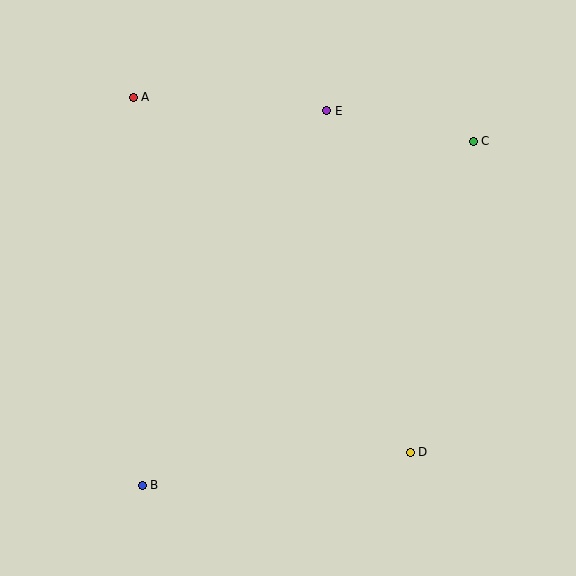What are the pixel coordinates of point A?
Point A is at (133, 97).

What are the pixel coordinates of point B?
Point B is at (142, 485).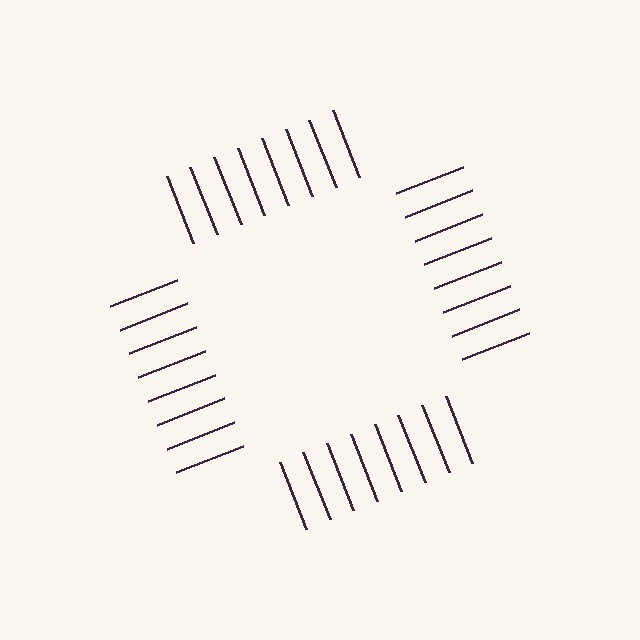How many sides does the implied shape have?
4 sides — the line-ends trace a square.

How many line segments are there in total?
32 — 8 along each of the 4 edges.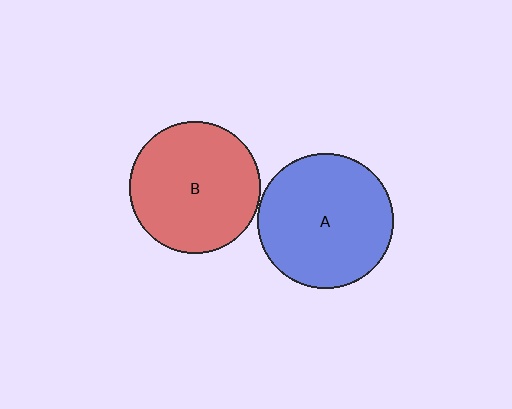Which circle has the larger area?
Circle A (blue).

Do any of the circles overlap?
No, none of the circles overlap.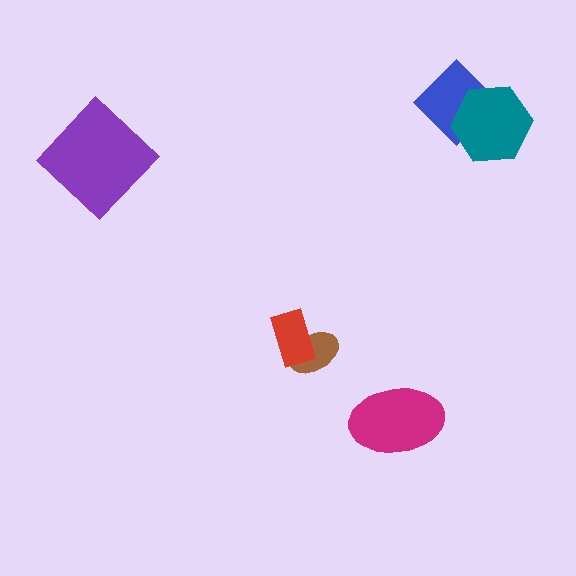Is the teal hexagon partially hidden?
No, no other shape covers it.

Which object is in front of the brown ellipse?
The red rectangle is in front of the brown ellipse.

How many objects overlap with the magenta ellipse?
0 objects overlap with the magenta ellipse.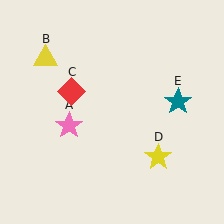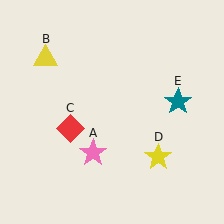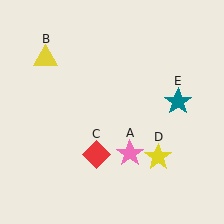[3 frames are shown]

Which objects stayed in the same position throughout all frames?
Yellow triangle (object B) and yellow star (object D) and teal star (object E) remained stationary.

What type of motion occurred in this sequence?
The pink star (object A), red diamond (object C) rotated counterclockwise around the center of the scene.